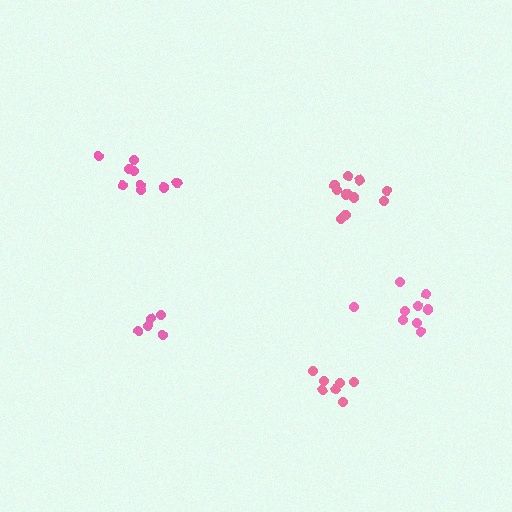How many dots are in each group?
Group 1: 9 dots, Group 2: 7 dots, Group 3: 11 dots, Group 4: 5 dots, Group 5: 9 dots (41 total).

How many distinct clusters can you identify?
There are 5 distinct clusters.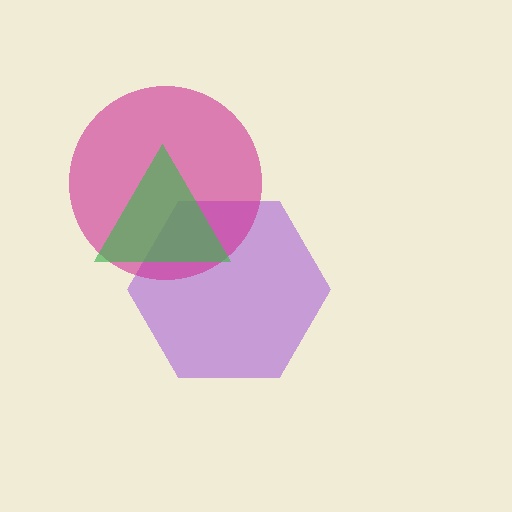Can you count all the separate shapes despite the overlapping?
Yes, there are 3 separate shapes.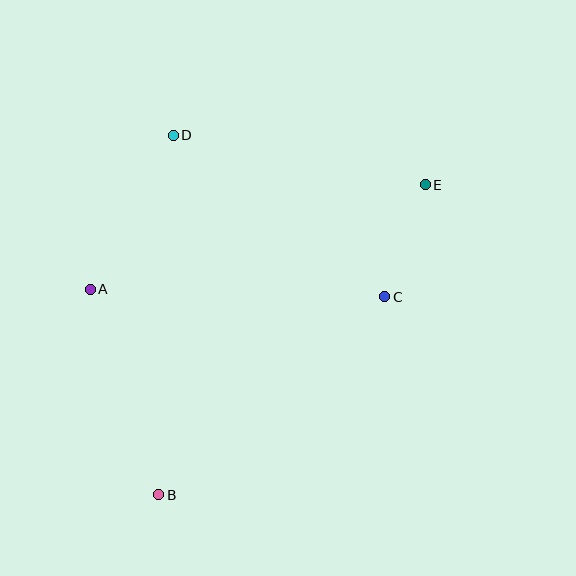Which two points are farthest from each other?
Points B and E are farthest from each other.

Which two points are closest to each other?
Points C and E are closest to each other.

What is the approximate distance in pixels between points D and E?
The distance between D and E is approximately 257 pixels.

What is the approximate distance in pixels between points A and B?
The distance between A and B is approximately 217 pixels.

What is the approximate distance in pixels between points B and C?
The distance between B and C is approximately 301 pixels.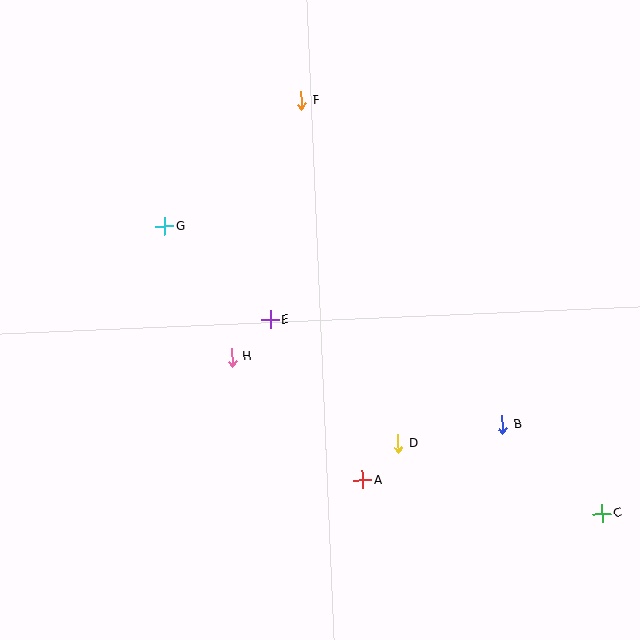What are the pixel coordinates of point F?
Point F is at (301, 101).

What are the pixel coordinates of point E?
Point E is at (270, 320).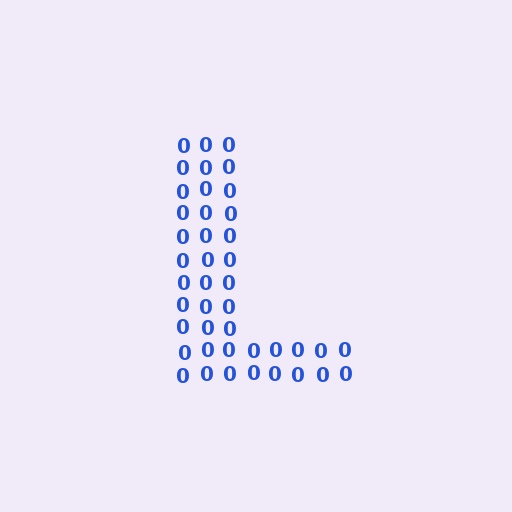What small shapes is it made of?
It is made of small digit 0's.